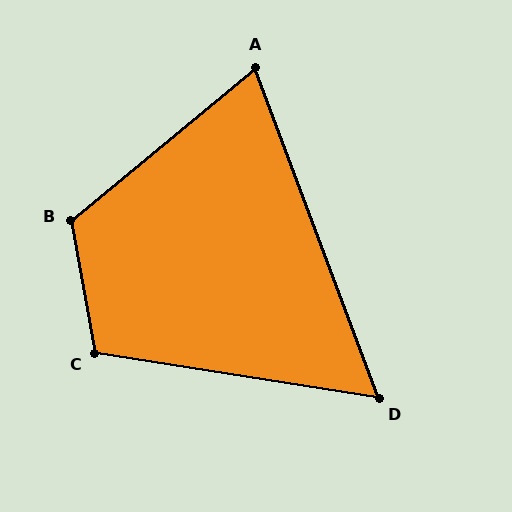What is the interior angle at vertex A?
Approximately 71 degrees (acute).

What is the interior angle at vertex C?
Approximately 109 degrees (obtuse).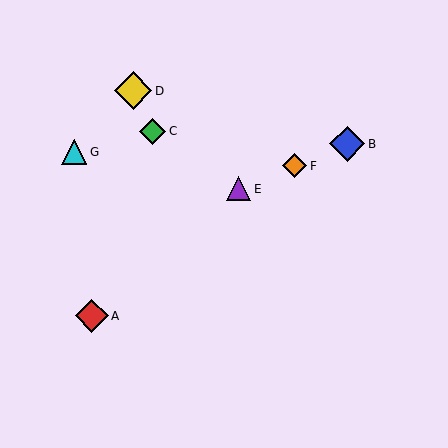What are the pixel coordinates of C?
Object C is at (153, 131).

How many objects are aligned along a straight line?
3 objects (B, E, F) are aligned along a straight line.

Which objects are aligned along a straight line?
Objects B, E, F are aligned along a straight line.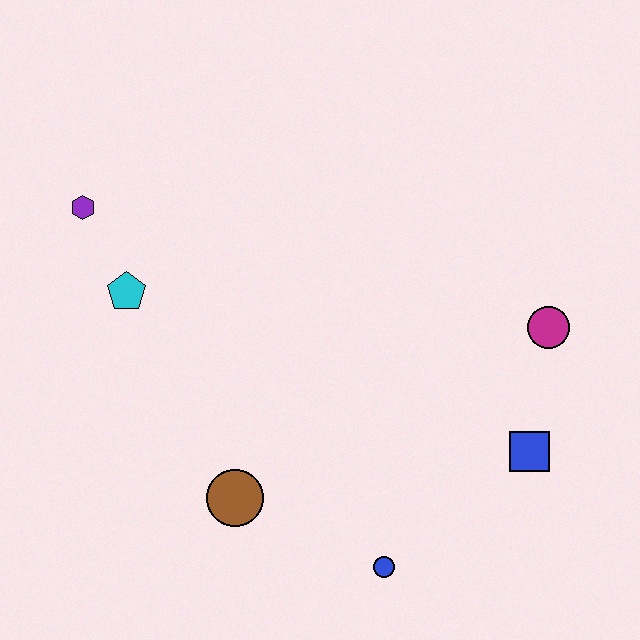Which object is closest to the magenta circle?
The blue square is closest to the magenta circle.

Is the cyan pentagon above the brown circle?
Yes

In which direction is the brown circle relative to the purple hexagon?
The brown circle is below the purple hexagon.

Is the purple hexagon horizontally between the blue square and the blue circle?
No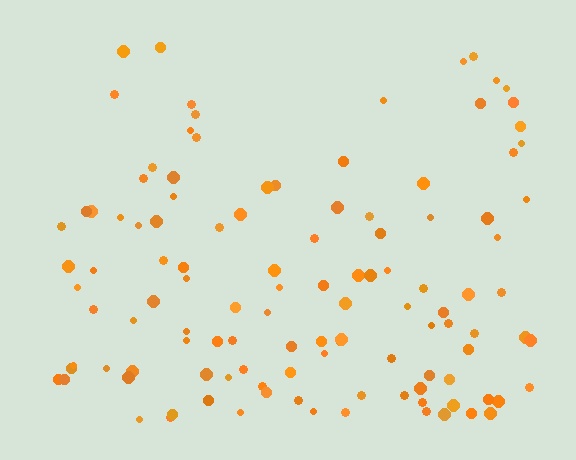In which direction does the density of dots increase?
From top to bottom, with the bottom side densest.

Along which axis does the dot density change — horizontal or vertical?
Vertical.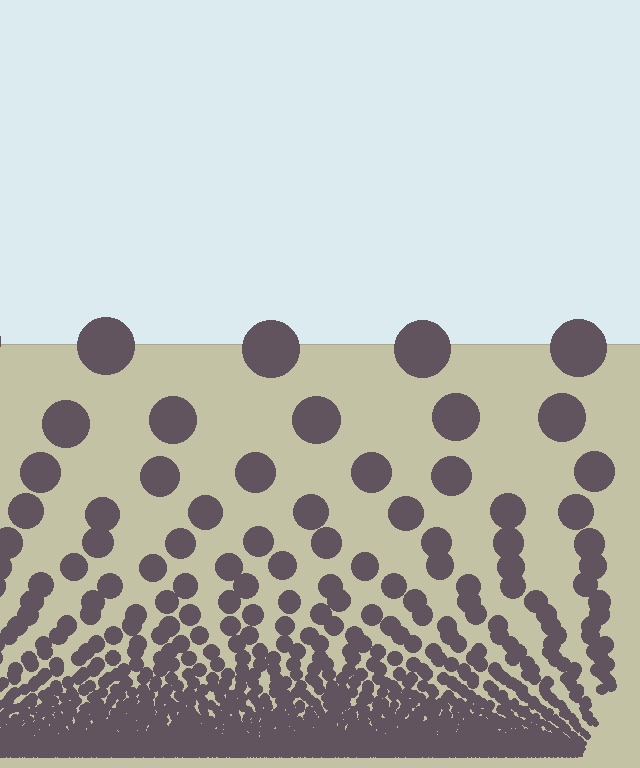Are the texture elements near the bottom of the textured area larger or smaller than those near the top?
Smaller. The gradient is inverted — elements near the bottom are smaller and denser.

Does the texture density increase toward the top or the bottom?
Density increases toward the bottom.